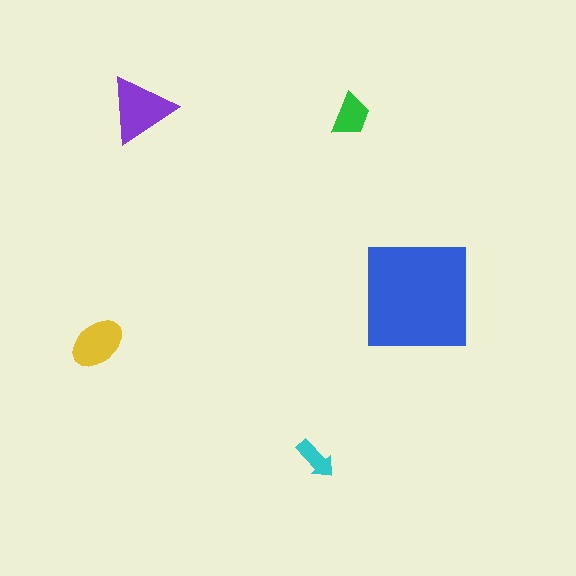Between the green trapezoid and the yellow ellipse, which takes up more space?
The yellow ellipse.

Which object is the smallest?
The cyan arrow.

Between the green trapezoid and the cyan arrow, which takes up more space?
The green trapezoid.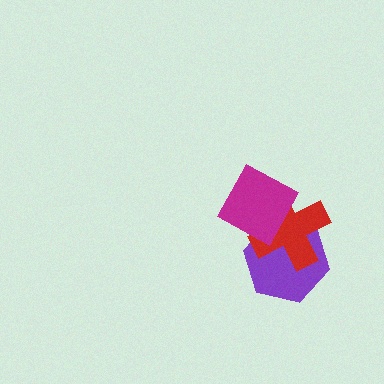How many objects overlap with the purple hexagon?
2 objects overlap with the purple hexagon.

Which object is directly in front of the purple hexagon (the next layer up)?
The red cross is directly in front of the purple hexagon.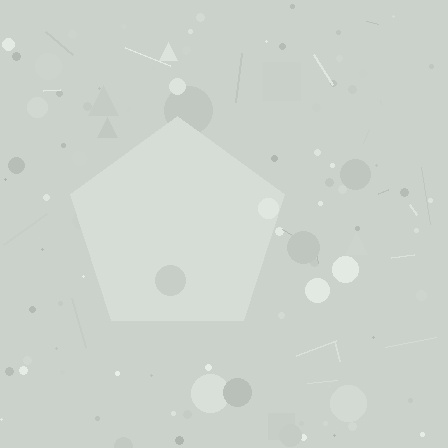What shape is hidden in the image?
A pentagon is hidden in the image.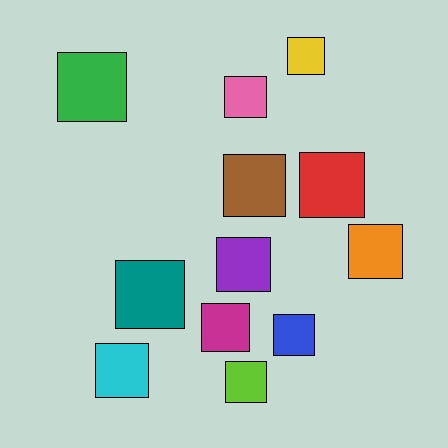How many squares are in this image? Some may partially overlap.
There are 12 squares.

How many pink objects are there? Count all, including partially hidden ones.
There is 1 pink object.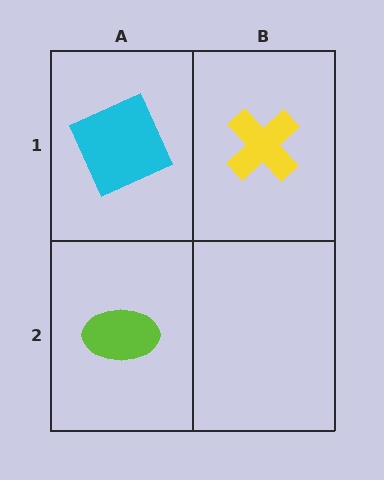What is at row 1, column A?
A cyan square.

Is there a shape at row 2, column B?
No, that cell is empty.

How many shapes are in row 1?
2 shapes.